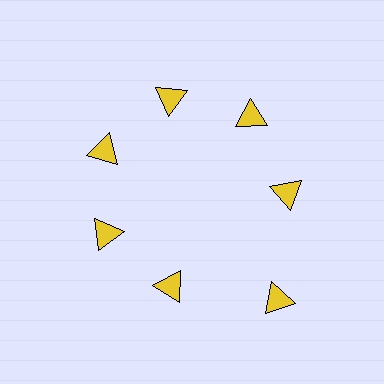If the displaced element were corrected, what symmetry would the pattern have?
It would have 7-fold rotational symmetry — the pattern would map onto itself every 51 degrees.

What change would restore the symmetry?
The symmetry would be restored by moving it inward, back onto the ring so that all 7 triangles sit at equal angles and equal distance from the center.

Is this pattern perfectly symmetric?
No. The 7 yellow triangles are arranged in a ring, but one element near the 5 o'clock position is pushed outward from the center, breaking the 7-fold rotational symmetry.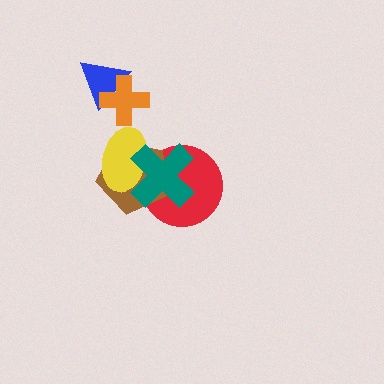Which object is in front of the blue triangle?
The orange cross is in front of the blue triangle.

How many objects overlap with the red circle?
3 objects overlap with the red circle.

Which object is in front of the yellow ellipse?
The teal cross is in front of the yellow ellipse.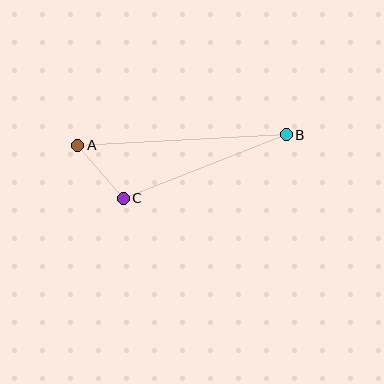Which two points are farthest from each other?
Points A and B are farthest from each other.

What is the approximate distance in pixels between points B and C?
The distance between B and C is approximately 175 pixels.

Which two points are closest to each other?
Points A and C are closest to each other.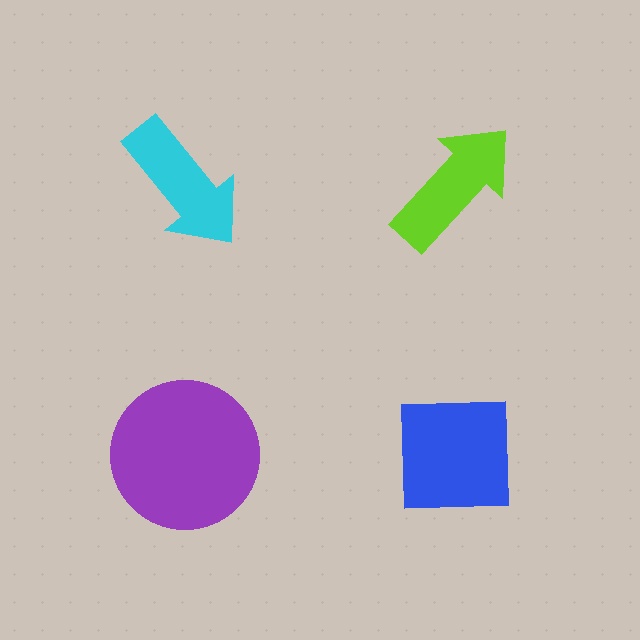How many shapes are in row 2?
2 shapes.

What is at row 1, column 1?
A cyan arrow.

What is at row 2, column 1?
A purple circle.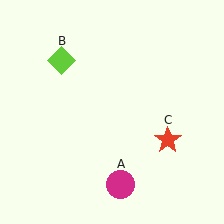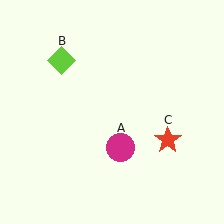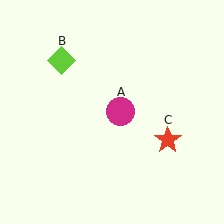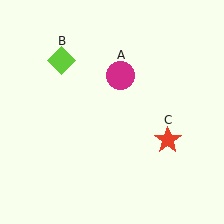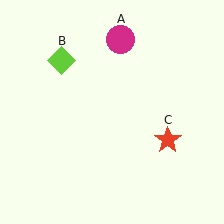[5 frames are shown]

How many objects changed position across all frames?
1 object changed position: magenta circle (object A).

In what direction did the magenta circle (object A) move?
The magenta circle (object A) moved up.